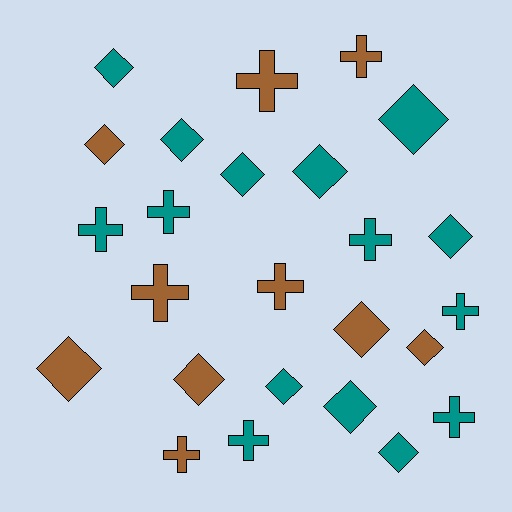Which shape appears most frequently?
Diamond, with 14 objects.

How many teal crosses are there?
There are 6 teal crosses.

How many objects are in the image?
There are 25 objects.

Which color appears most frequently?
Teal, with 15 objects.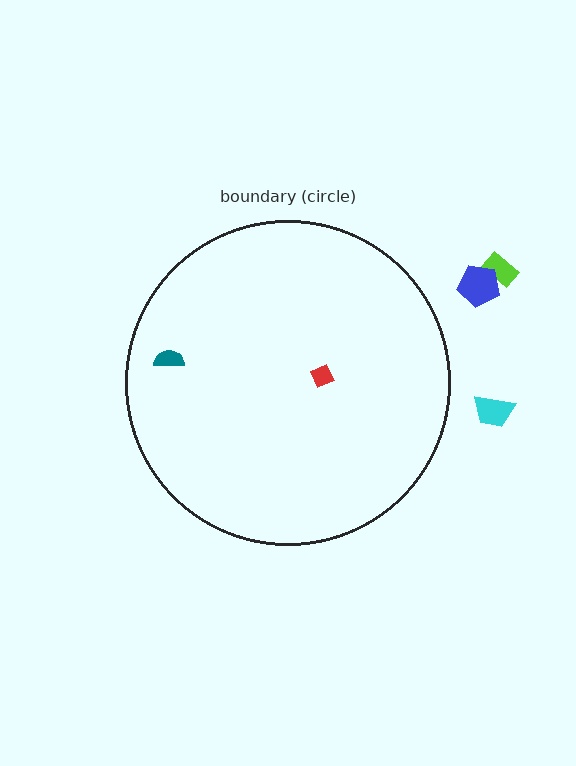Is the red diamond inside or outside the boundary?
Inside.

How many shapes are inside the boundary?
2 inside, 3 outside.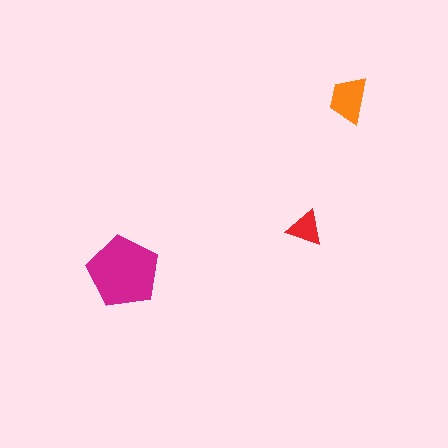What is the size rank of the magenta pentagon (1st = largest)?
1st.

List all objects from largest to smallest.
The magenta pentagon, the orange trapezoid, the red triangle.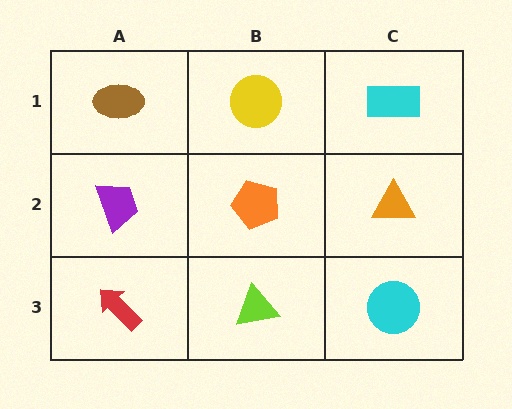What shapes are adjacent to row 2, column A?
A brown ellipse (row 1, column A), a red arrow (row 3, column A), an orange pentagon (row 2, column B).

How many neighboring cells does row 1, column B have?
3.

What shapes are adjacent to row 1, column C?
An orange triangle (row 2, column C), a yellow circle (row 1, column B).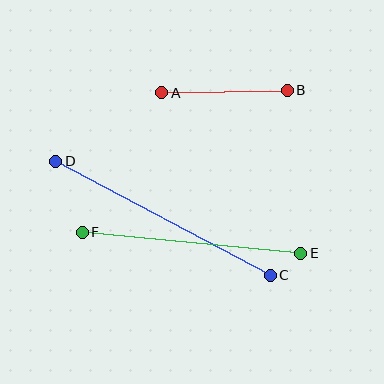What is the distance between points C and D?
The distance is approximately 243 pixels.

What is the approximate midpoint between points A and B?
The midpoint is at approximately (225, 92) pixels.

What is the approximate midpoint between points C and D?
The midpoint is at approximately (163, 218) pixels.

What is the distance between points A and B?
The distance is approximately 126 pixels.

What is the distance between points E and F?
The distance is approximately 220 pixels.